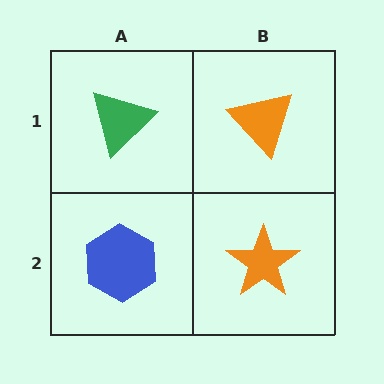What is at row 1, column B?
An orange triangle.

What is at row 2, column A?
A blue hexagon.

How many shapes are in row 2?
2 shapes.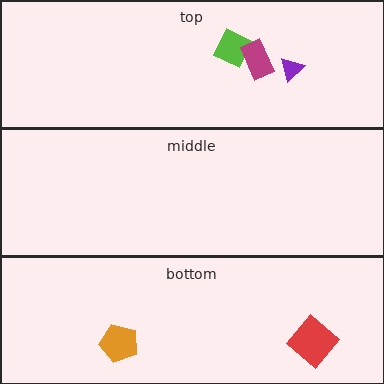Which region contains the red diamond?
The bottom region.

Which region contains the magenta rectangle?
The top region.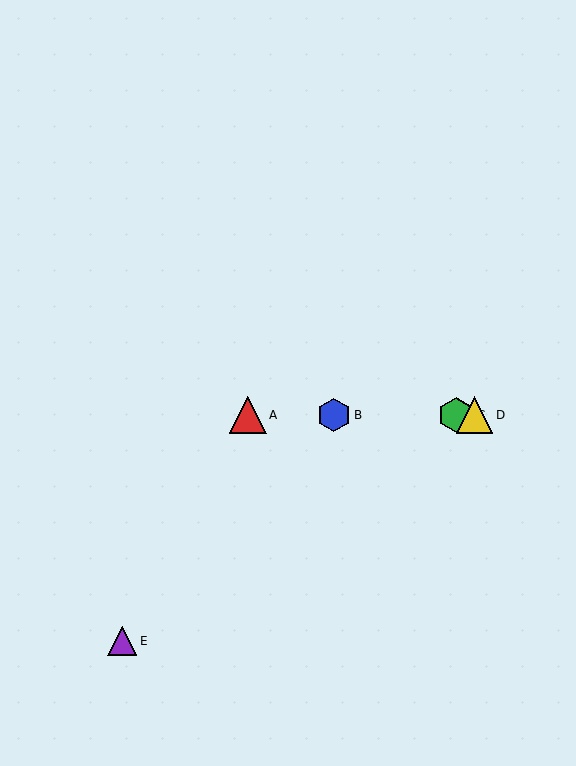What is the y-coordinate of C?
Object C is at y≈415.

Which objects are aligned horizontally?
Objects A, B, C, D are aligned horizontally.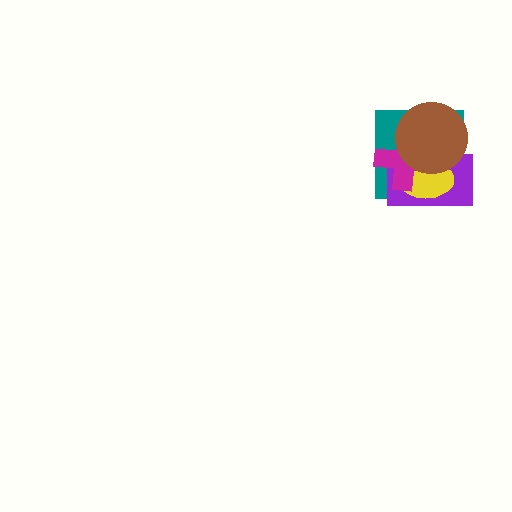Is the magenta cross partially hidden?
Yes, it is partially covered by another shape.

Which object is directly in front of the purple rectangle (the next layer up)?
The yellow ellipse is directly in front of the purple rectangle.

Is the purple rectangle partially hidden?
Yes, it is partially covered by another shape.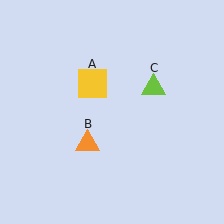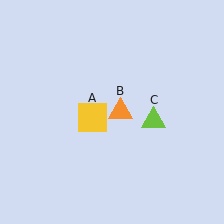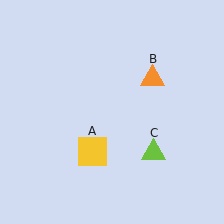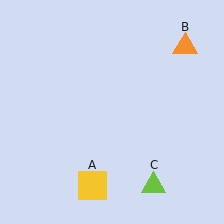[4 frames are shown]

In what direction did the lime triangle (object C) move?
The lime triangle (object C) moved down.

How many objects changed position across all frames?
3 objects changed position: yellow square (object A), orange triangle (object B), lime triangle (object C).